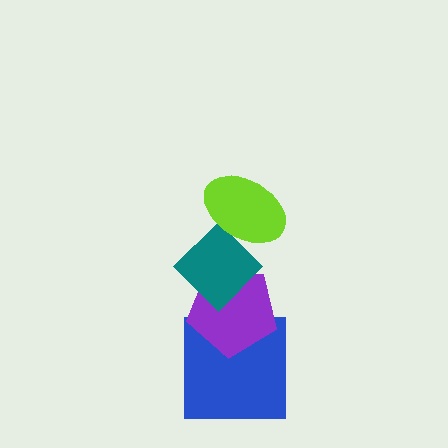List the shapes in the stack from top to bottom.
From top to bottom: the lime ellipse, the teal diamond, the purple pentagon, the blue square.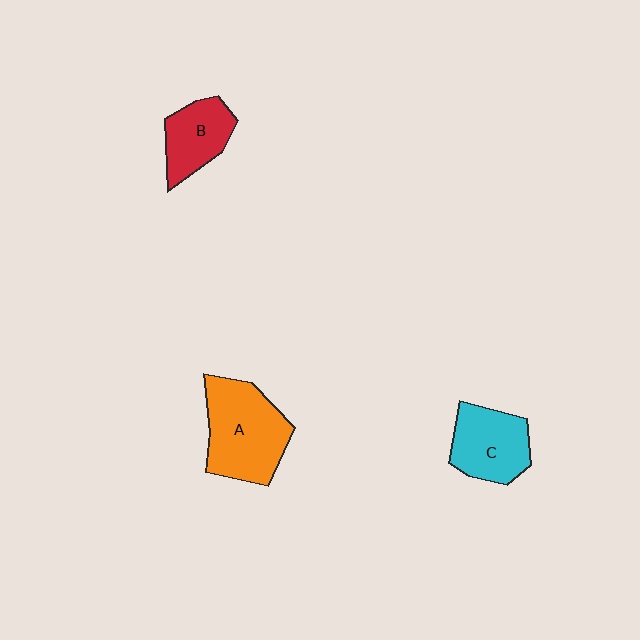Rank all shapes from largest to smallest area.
From largest to smallest: A (orange), C (cyan), B (red).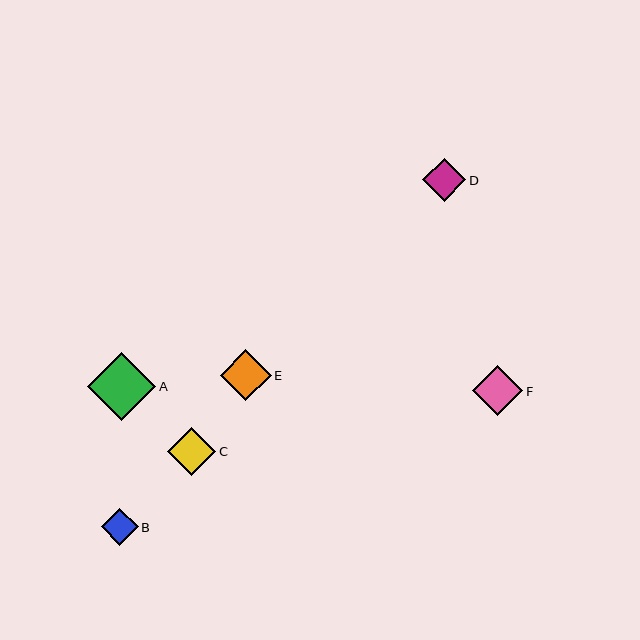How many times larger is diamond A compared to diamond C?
Diamond A is approximately 1.4 times the size of diamond C.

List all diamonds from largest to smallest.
From largest to smallest: A, E, F, C, D, B.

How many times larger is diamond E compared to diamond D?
Diamond E is approximately 1.2 times the size of diamond D.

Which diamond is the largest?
Diamond A is the largest with a size of approximately 69 pixels.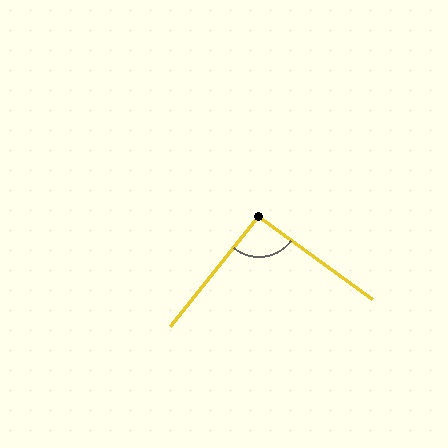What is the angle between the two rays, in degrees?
Approximately 93 degrees.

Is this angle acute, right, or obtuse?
It is approximately a right angle.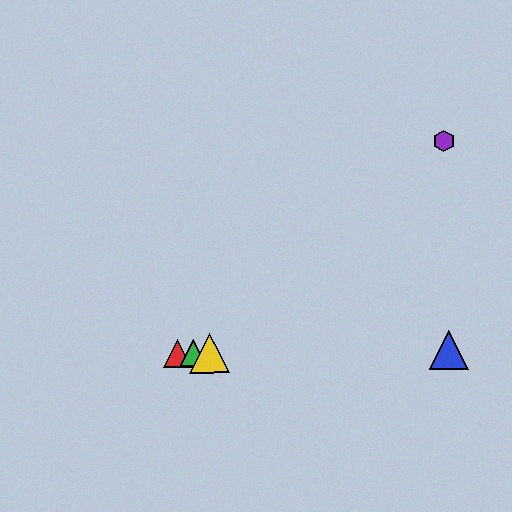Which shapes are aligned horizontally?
The red triangle, the blue triangle, the green triangle, the yellow triangle are aligned horizontally.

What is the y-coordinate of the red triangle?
The red triangle is at y≈353.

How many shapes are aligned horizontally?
4 shapes (the red triangle, the blue triangle, the green triangle, the yellow triangle) are aligned horizontally.